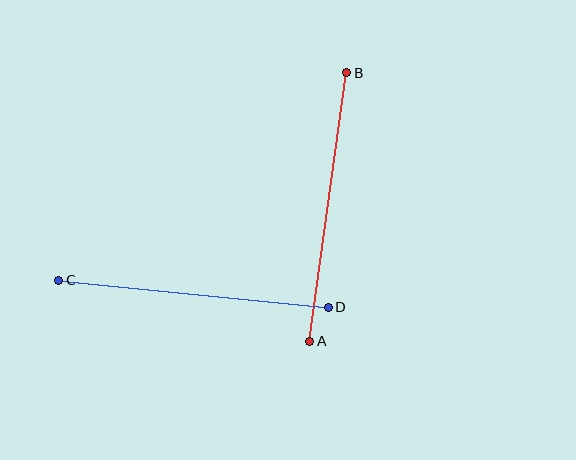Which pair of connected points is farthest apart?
Points A and B are farthest apart.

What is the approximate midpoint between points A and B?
The midpoint is at approximately (328, 207) pixels.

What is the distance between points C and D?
The distance is approximately 271 pixels.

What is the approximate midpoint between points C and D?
The midpoint is at approximately (193, 294) pixels.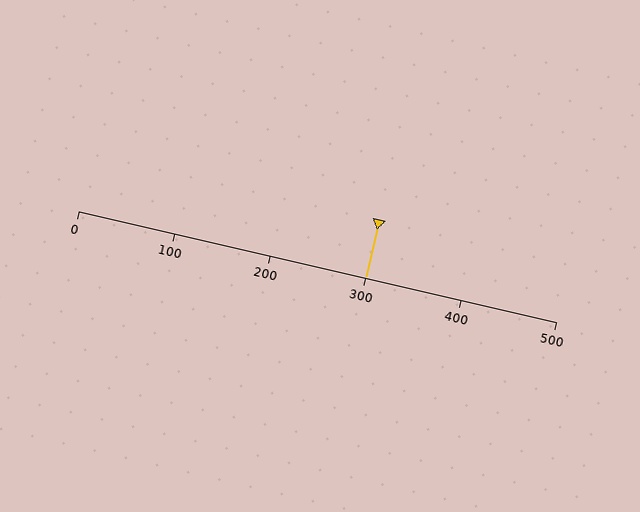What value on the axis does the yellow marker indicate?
The marker indicates approximately 300.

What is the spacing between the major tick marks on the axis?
The major ticks are spaced 100 apart.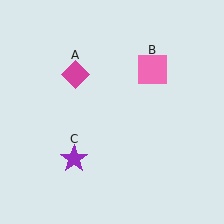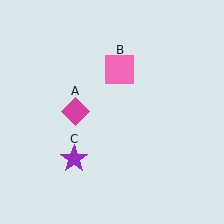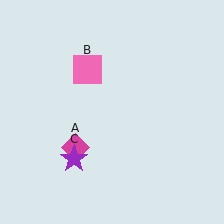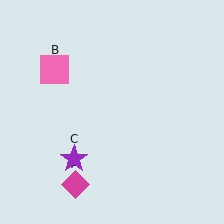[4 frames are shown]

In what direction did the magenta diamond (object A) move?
The magenta diamond (object A) moved down.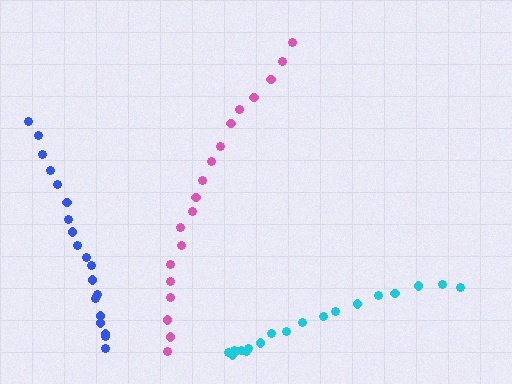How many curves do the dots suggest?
There are 3 distinct paths.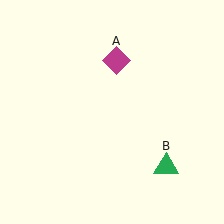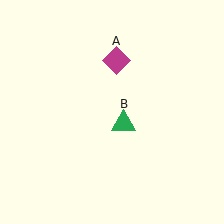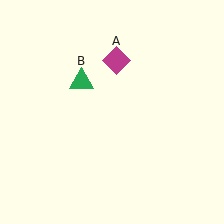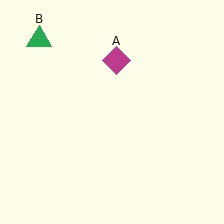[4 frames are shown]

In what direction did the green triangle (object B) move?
The green triangle (object B) moved up and to the left.